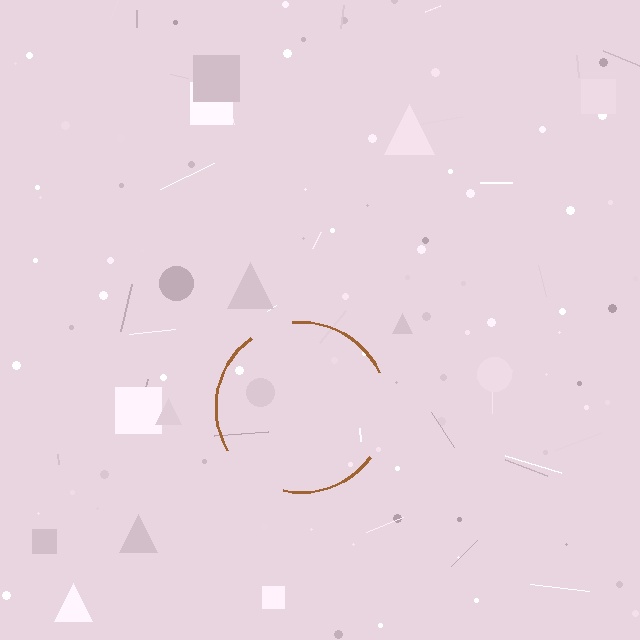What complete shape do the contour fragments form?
The contour fragments form a circle.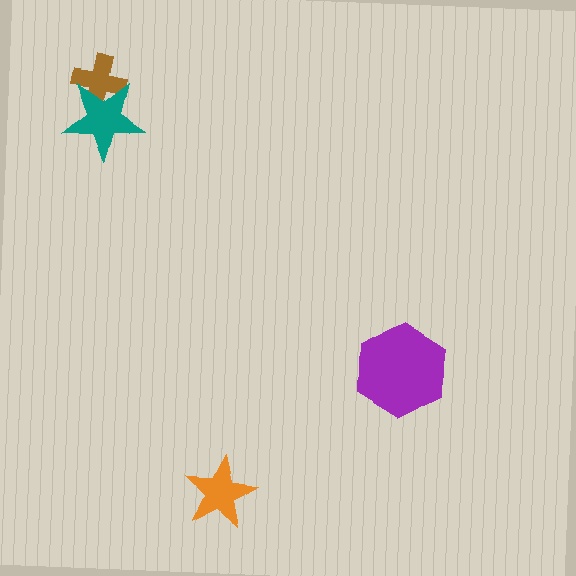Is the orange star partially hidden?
No, no other shape covers it.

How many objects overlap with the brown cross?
1 object overlaps with the brown cross.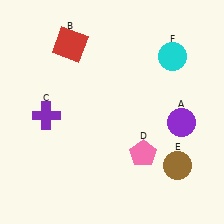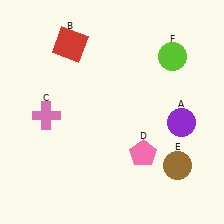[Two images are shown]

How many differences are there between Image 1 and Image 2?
There are 2 differences between the two images.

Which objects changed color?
C changed from purple to pink. F changed from cyan to lime.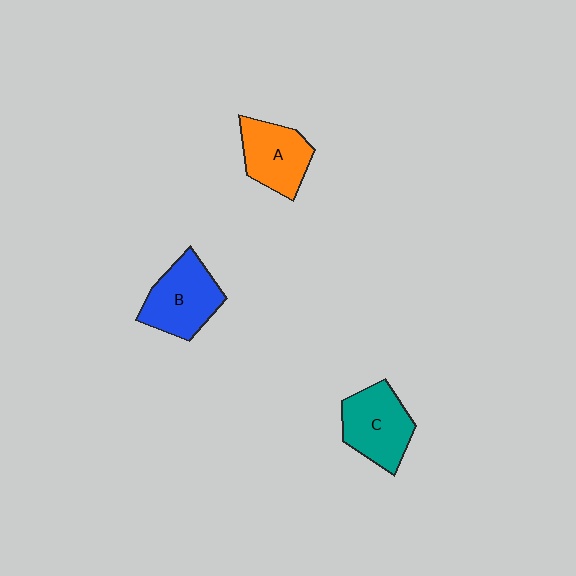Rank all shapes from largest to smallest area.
From largest to smallest: B (blue), C (teal), A (orange).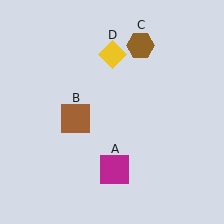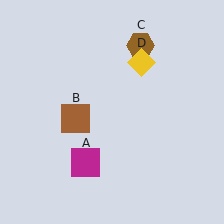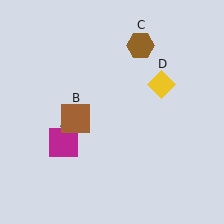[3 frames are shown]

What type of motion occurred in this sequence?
The magenta square (object A), yellow diamond (object D) rotated clockwise around the center of the scene.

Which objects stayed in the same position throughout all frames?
Brown square (object B) and brown hexagon (object C) remained stationary.